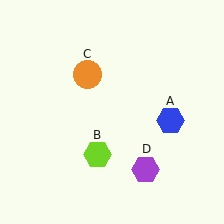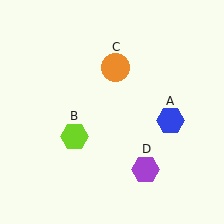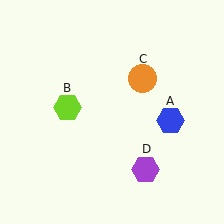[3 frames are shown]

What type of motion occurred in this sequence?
The lime hexagon (object B), orange circle (object C) rotated clockwise around the center of the scene.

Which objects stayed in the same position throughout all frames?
Blue hexagon (object A) and purple hexagon (object D) remained stationary.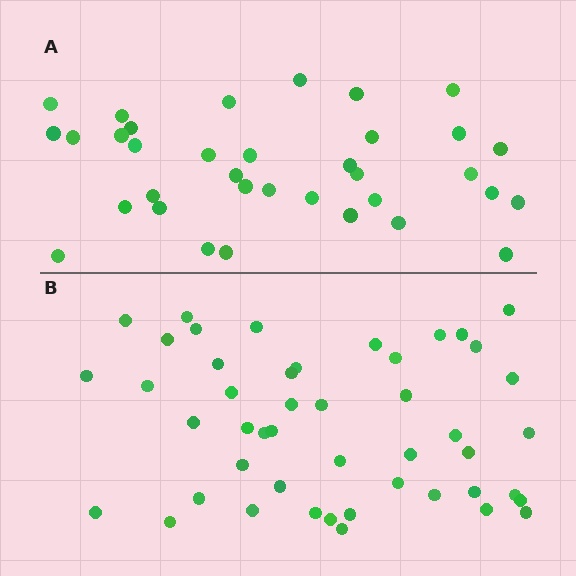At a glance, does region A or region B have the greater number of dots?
Region B (the bottom region) has more dots.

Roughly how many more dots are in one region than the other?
Region B has roughly 12 or so more dots than region A.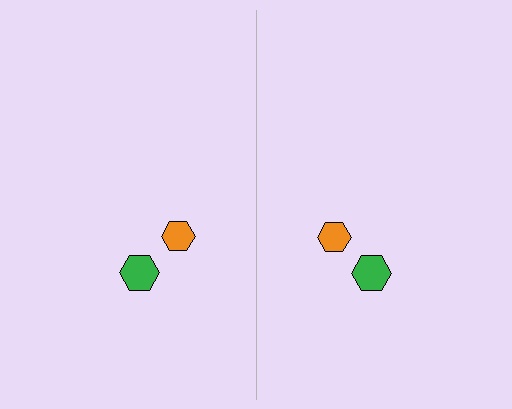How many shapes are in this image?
There are 4 shapes in this image.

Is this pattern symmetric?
Yes, this pattern has bilateral (reflection) symmetry.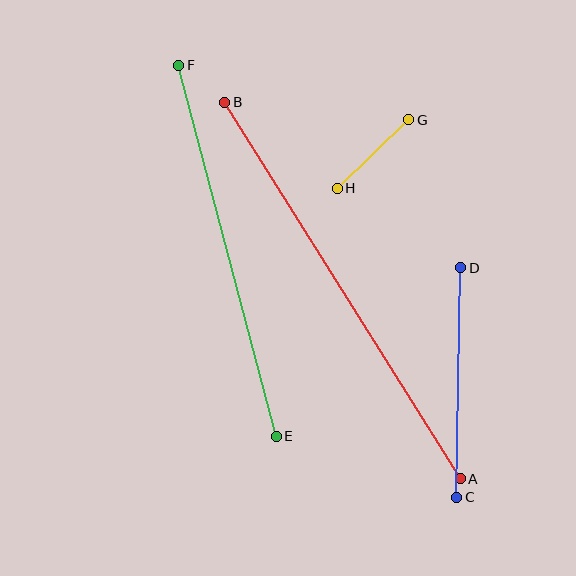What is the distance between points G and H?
The distance is approximately 99 pixels.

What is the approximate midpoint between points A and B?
The midpoint is at approximately (343, 290) pixels.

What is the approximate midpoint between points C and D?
The midpoint is at approximately (459, 382) pixels.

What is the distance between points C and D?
The distance is approximately 229 pixels.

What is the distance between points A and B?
The distance is approximately 444 pixels.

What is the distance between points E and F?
The distance is approximately 384 pixels.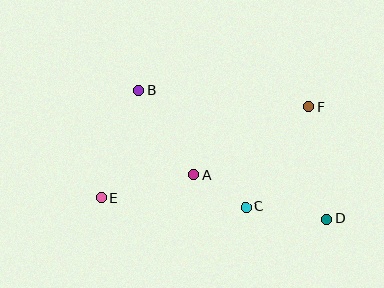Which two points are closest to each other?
Points A and C are closest to each other.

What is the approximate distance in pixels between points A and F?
The distance between A and F is approximately 134 pixels.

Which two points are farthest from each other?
Points B and D are farthest from each other.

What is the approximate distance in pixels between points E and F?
The distance between E and F is approximately 226 pixels.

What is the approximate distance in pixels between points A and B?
The distance between A and B is approximately 101 pixels.